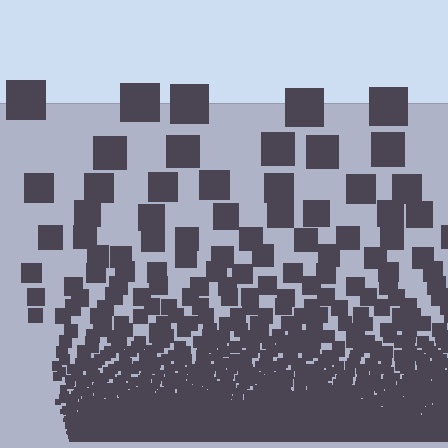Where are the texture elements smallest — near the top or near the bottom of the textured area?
Near the bottom.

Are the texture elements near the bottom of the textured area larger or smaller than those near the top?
Smaller. The gradient is inverted — elements near the bottom are smaller and denser.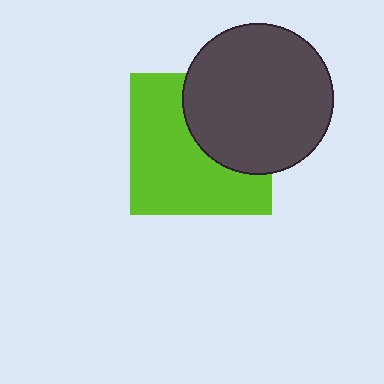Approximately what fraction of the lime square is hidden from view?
Roughly 39% of the lime square is hidden behind the dark gray circle.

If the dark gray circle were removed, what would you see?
You would see the complete lime square.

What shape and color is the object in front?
The object in front is a dark gray circle.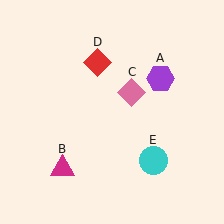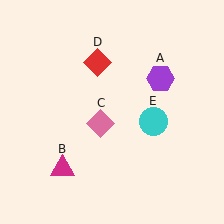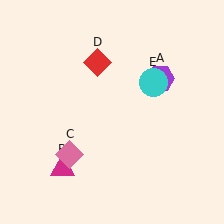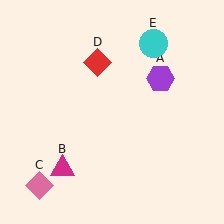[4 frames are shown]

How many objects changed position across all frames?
2 objects changed position: pink diamond (object C), cyan circle (object E).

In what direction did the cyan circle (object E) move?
The cyan circle (object E) moved up.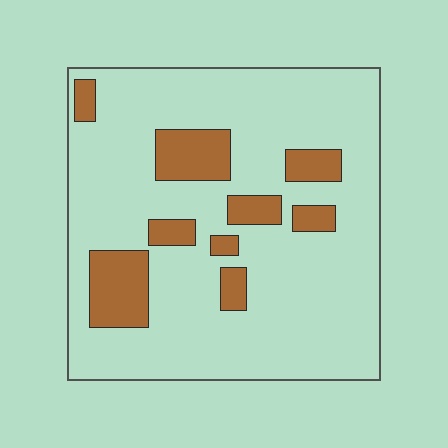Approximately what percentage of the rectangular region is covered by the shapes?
Approximately 20%.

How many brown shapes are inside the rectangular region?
9.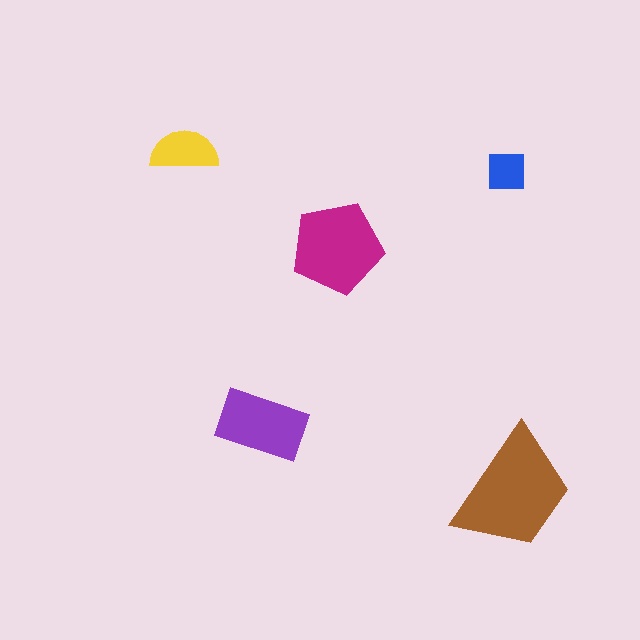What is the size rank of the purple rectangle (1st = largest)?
3rd.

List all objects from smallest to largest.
The blue square, the yellow semicircle, the purple rectangle, the magenta pentagon, the brown trapezoid.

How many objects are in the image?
There are 5 objects in the image.